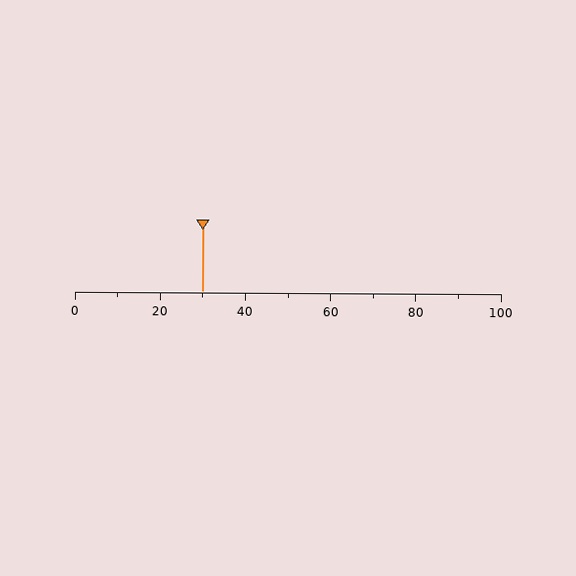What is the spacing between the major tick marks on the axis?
The major ticks are spaced 20 apart.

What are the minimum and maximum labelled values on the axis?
The axis runs from 0 to 100.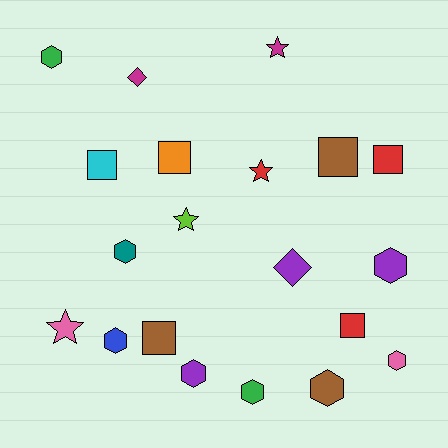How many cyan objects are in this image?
There is 1 cyan object.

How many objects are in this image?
There are 20 objects.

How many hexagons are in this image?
There are 8 hexagons.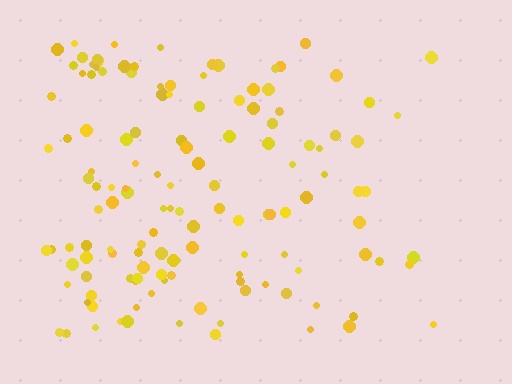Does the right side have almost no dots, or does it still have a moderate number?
Still a moderate number, just noticeably fewer than the left.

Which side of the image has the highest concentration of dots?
The left.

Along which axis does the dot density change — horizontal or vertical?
Horizontal.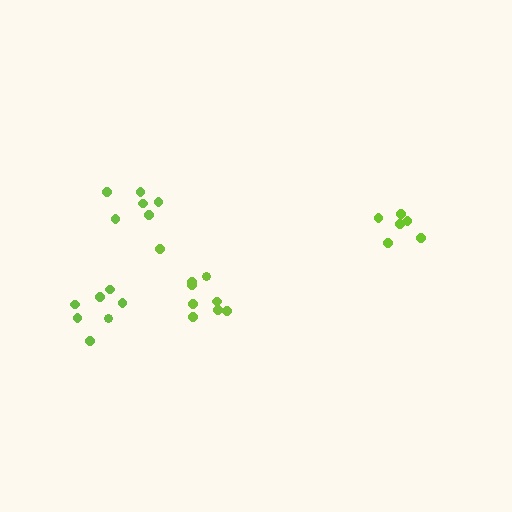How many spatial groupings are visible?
There are 4 spatial groupings.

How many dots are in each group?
Group 1: 6 dots, Group 2: 6 dots, Group 3: 9 dots, Group 4: 7 dots (28 total).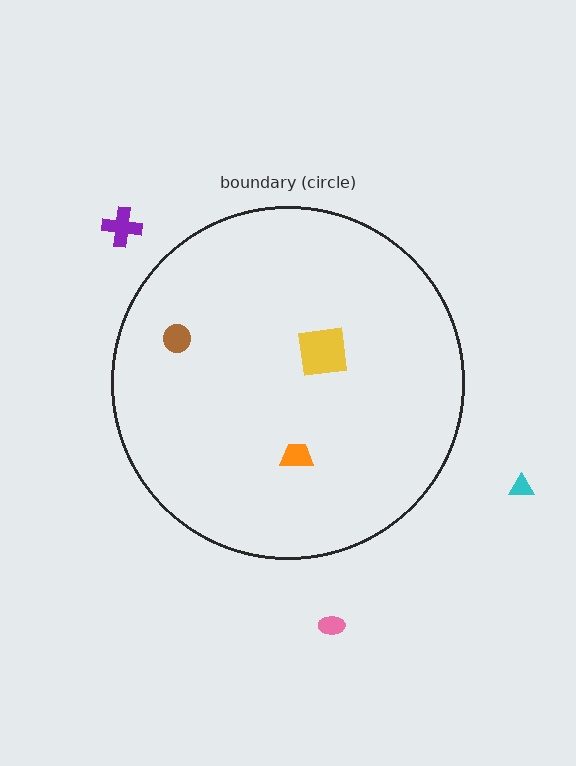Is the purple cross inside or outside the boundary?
Outside.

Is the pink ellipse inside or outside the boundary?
Outside.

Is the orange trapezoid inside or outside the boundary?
Inside.